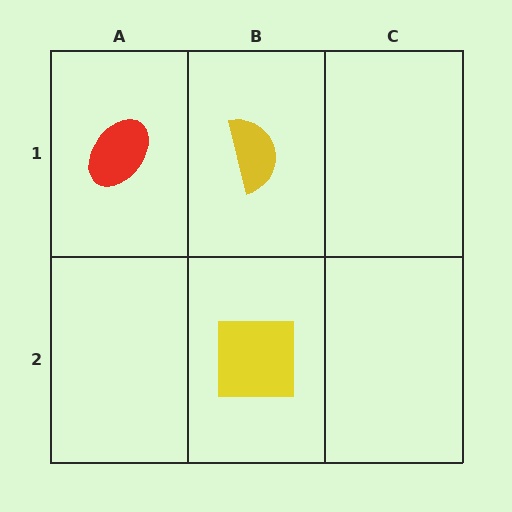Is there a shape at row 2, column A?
No, that cell is empty.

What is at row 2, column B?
A yellow square.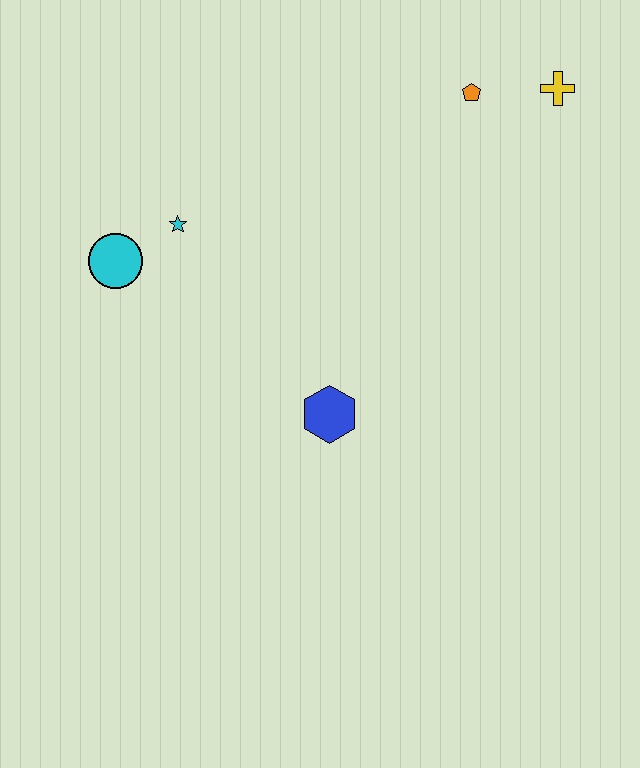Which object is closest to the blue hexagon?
The cyan star is closest to the blue hexagon.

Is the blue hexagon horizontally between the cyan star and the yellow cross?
Yes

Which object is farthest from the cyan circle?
The yellow cross is farthest from the cyan circle.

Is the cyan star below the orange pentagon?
Yes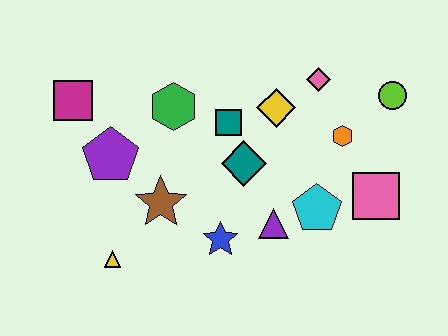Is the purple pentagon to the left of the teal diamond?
Yes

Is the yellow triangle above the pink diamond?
No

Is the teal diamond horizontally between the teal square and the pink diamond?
Yes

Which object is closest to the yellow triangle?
The brown star is closest to the yellow triangle.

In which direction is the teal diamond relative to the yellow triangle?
The teal diamond is to the right of the yellow triangle.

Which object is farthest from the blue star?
The lime circle is farthest from the blue star.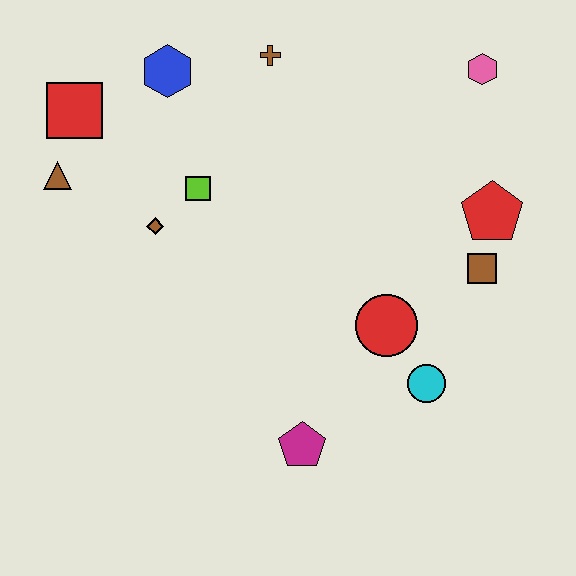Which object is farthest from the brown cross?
The magenta pentagon is farthest from the brown cross.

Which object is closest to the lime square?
The brown diamond is closest to the lime square.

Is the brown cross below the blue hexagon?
No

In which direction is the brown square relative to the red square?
The brown square is to the right of the red square.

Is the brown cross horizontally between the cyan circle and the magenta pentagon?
No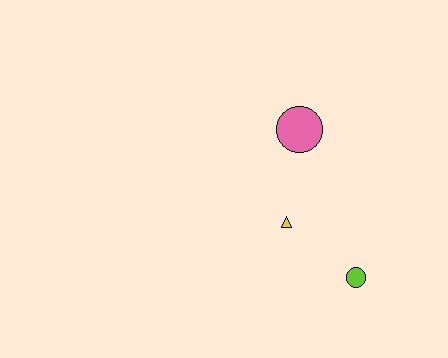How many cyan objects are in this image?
There are no cyan objects.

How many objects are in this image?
There are 3 objects.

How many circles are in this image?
There are 2 circles.